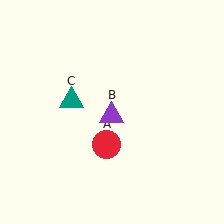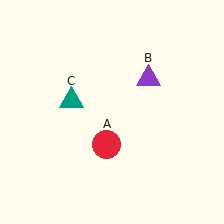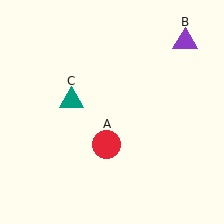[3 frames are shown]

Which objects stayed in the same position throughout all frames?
Red circle (object A) and teal triangle (object C) remained stationary.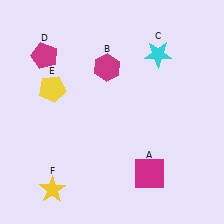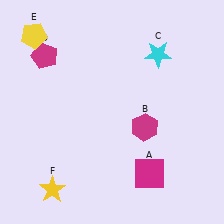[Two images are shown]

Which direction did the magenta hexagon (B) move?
The magenta hexagon (B) moved down.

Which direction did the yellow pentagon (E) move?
The yellow pentagon (E) moved up.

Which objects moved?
The objects that moved are: the magenta hexagon (B), the yellow pentagon (E).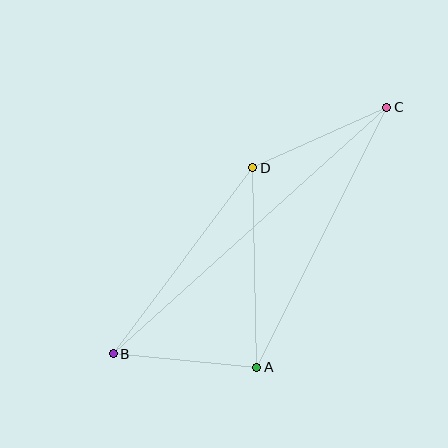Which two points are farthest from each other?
Points B and C are farthest from each other.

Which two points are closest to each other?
Points A and B are closest to each other.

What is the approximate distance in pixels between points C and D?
The distance between C and D is approximately 147 pixels.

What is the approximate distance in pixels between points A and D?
The distance between A and D is approximately 200 pixels.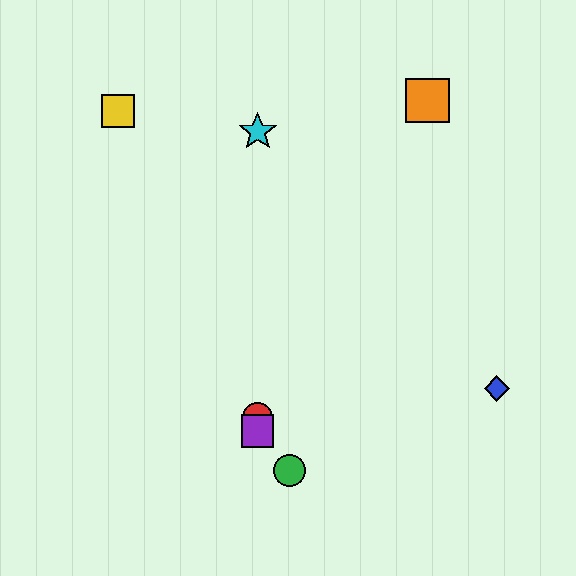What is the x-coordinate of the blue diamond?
The blue diamond is at x≈497.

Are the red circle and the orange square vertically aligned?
No, the red circle is at x≈258 and the orange square is at x≈428.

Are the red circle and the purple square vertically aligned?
Yes, both are at x≈258.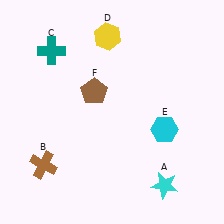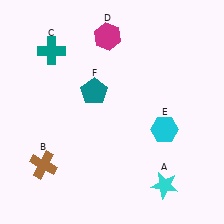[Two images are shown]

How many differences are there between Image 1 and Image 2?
There are 2 differences between the two images.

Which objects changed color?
D changed from yellow to magenta. F changed from brown to teal.